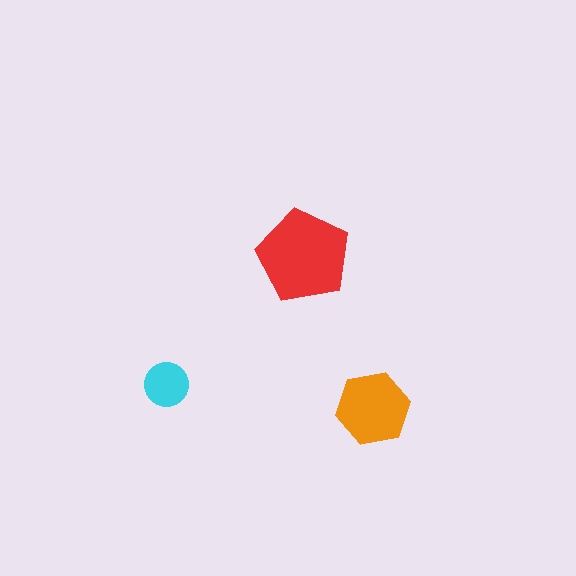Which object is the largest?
The red pentagon.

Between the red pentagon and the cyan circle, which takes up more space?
The red pentagon.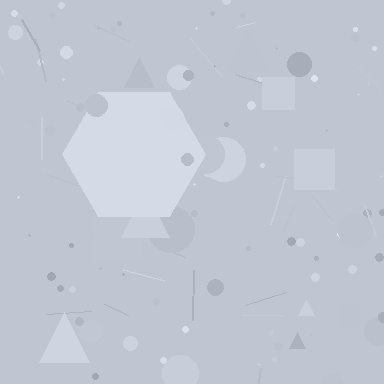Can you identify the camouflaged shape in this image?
The camouflaged shape is a hexagon.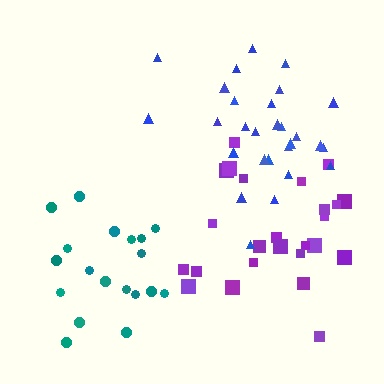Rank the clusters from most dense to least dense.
blue, purple, teal.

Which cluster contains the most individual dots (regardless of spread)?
Blue (28).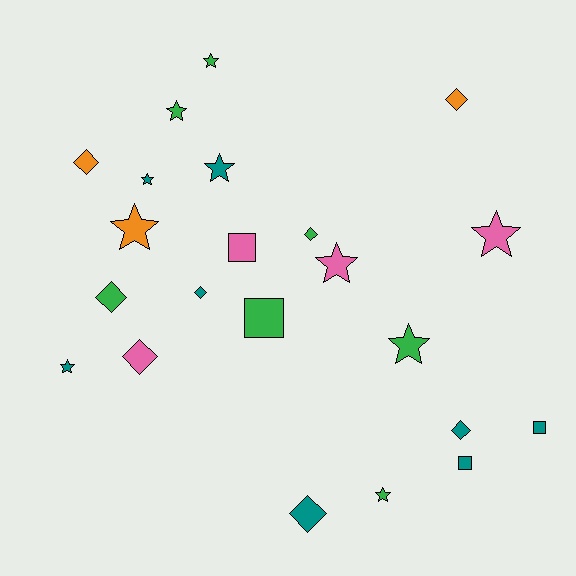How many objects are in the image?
There are 22 objects.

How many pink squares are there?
There is 1 pink square.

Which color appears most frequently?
Teal, with 8 objects.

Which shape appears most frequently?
Star, with 10 objects.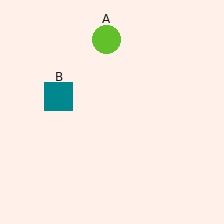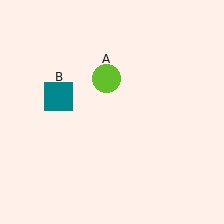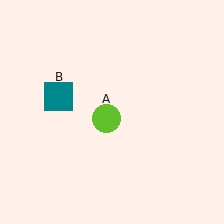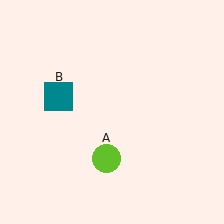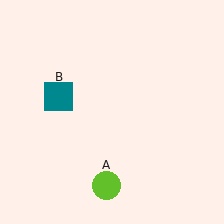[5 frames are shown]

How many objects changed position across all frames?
1 object changed position: lime circle (object A).